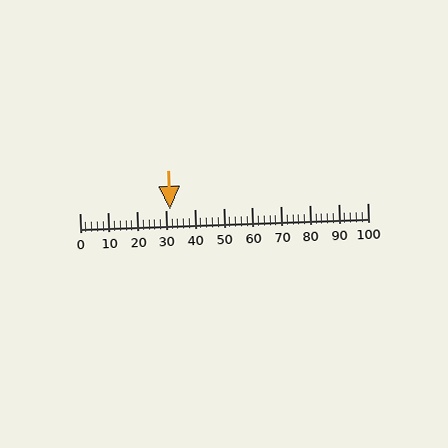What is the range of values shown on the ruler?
The ruler shows values from 0 to 100.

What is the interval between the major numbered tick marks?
The major tick marks are spaced 10 units apart.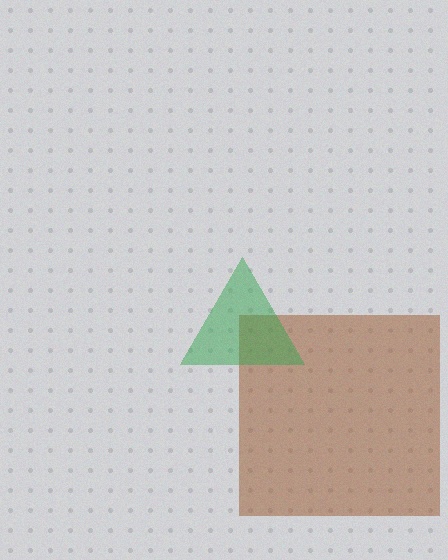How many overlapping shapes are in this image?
There are 2 overlapping shapes in the image.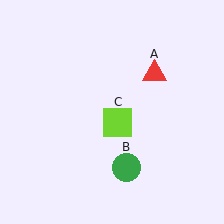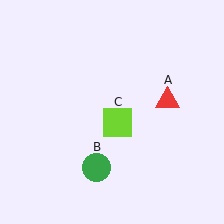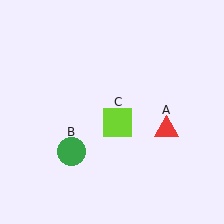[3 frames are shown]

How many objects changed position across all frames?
2 objects changed position: red triangle (object A), green circle (object B).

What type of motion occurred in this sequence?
The red triangle (object A), green circle (object B) rotated clockwise around the center of the scene.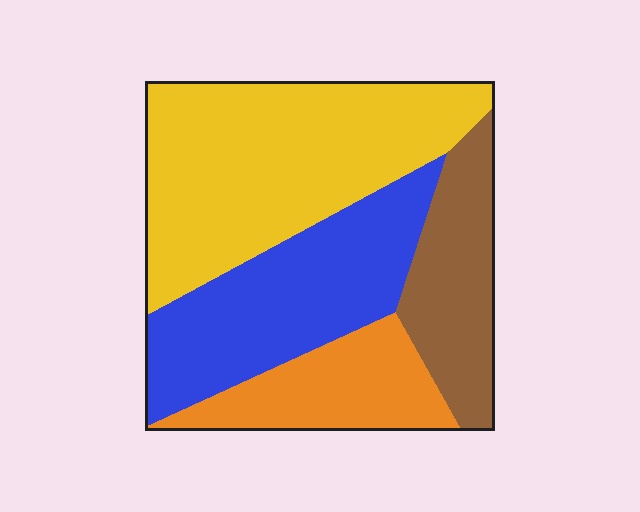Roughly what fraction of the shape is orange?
Orange covers roughly 15% of the shape.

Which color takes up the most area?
Yellow, at roughly 40%.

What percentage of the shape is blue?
Blue takes up about one quarter (1/4) of the shape.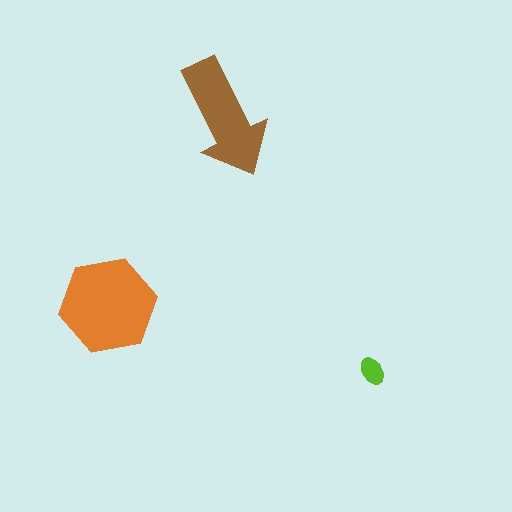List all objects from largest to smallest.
The orange hexagon, the brown arrow, the lime ellipse.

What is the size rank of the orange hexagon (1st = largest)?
1st.